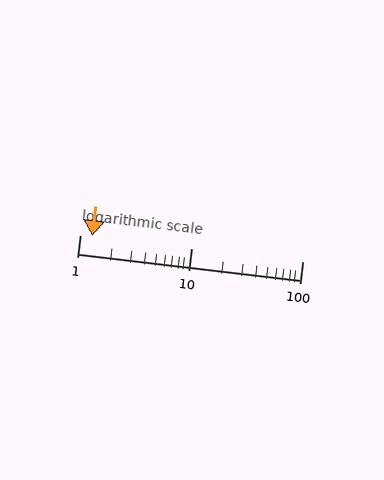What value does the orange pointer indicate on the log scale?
The pointer indicates approximately 1.3.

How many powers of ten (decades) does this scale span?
The scale spans 2 decades, from 1 to 100.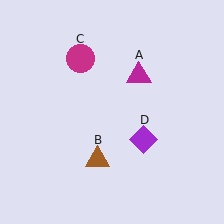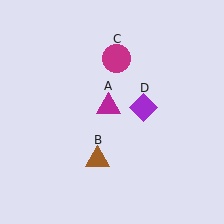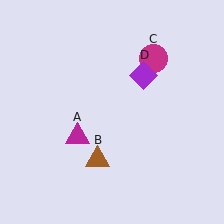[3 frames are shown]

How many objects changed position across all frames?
3 objects changed position: magenta triangle (object A), magenta circle (object C), purple diamond (object D).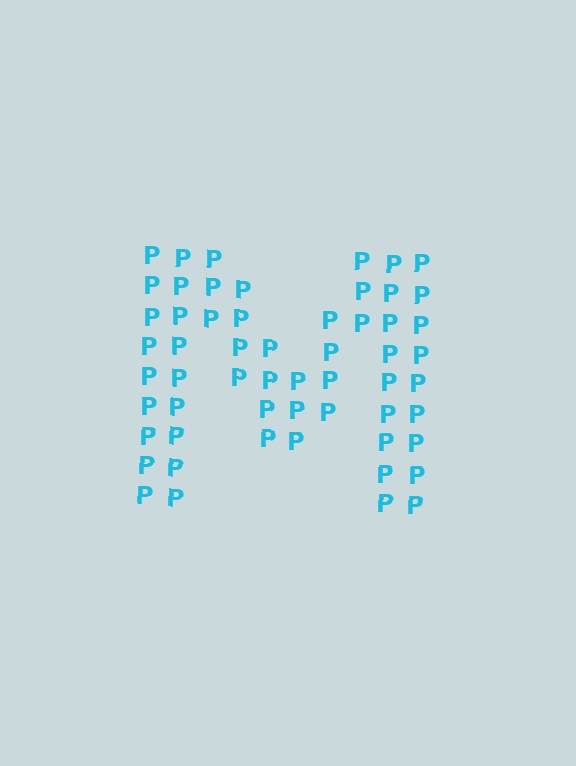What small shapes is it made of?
It is made of small letter P's.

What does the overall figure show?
The overall figure shows the letter M.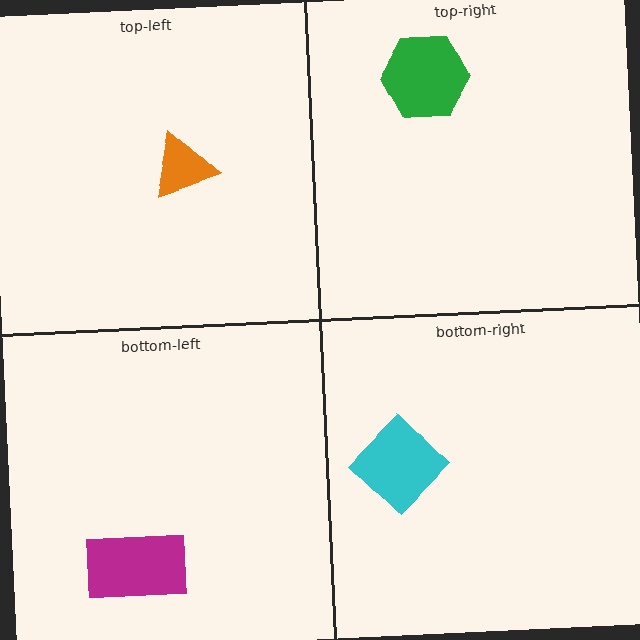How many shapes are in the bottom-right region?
1.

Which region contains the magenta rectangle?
The bottom-left region.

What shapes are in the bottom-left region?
The magenta rectangle.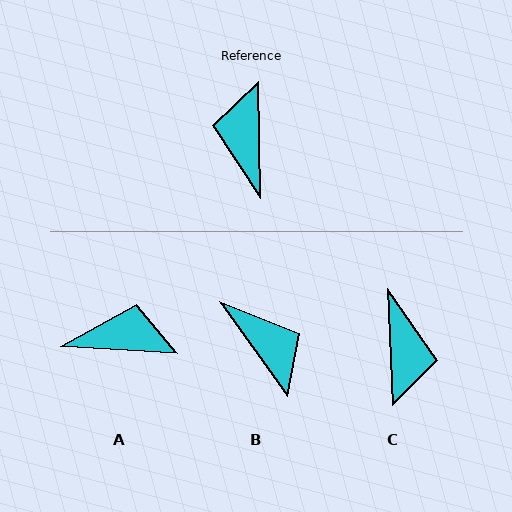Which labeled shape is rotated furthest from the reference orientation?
C, about 178 degrees away.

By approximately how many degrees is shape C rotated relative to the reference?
Approximately 178 degrees clockwise.